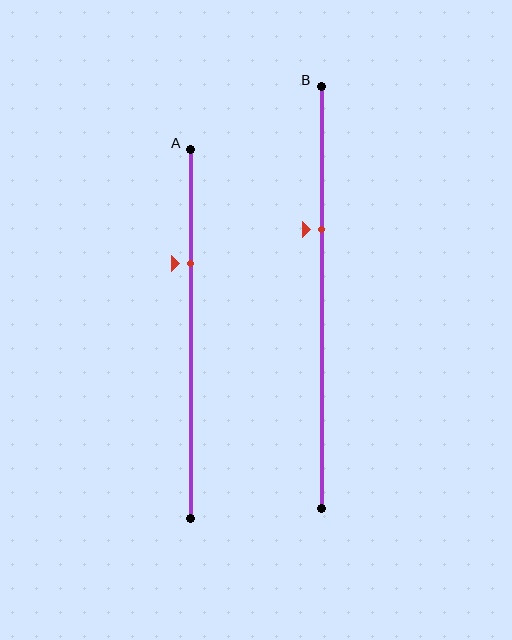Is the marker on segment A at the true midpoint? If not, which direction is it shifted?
No, the marker on segment A is shifted upward by about 19% of the segment length.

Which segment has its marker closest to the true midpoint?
Segment B has its marker closest to the true midpoint.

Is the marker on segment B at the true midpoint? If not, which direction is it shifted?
No, the marker on segment B is shifted upward by about 16% of the segment length.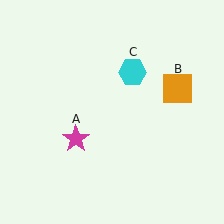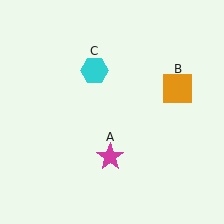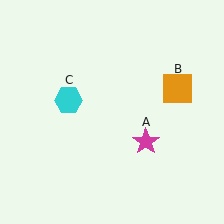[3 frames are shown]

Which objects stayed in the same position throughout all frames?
Orange square (object B) remained stationary.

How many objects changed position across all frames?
2 objects changed position: magenta star (object A), cyan hexagon (object C).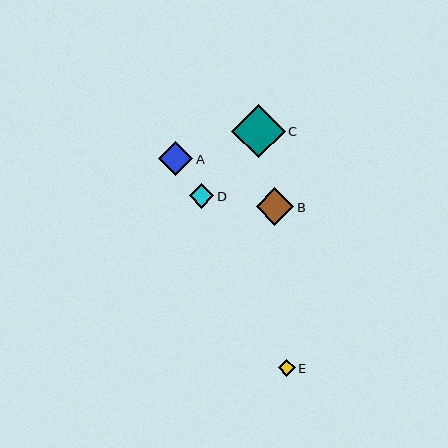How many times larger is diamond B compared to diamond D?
Diamond B is approximately 1.5 times the size of diamond D.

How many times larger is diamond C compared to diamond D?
Diamond C is approximately 2.2 times the size of diamond D.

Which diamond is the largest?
Diamond C is the largest with a size of approximately 53 pixels.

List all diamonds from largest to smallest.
From largest to smallest: C, B, A, D, E.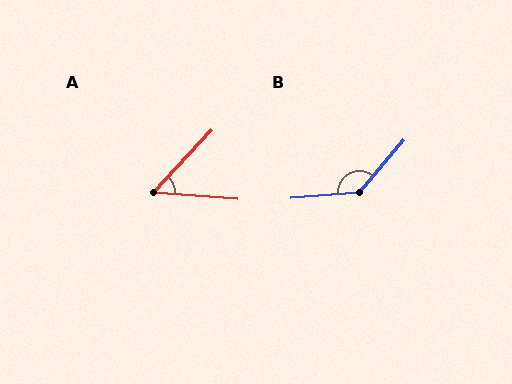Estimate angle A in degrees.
Approximately 51 degrees.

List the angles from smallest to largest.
A (51°), B (135°).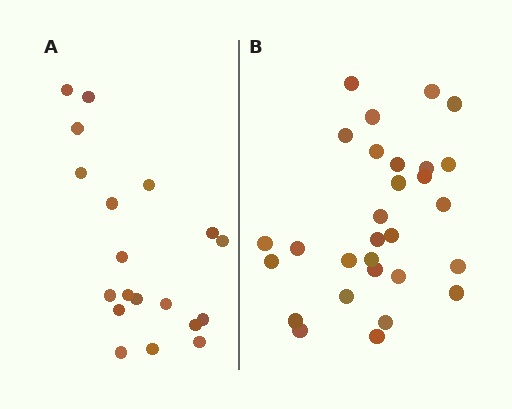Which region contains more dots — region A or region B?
Region B (the right region) has more dots.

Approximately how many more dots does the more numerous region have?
Region B has roughly 10 or so more dots than region A.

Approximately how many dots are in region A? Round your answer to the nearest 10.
About 20 dots. (The exact count is 19, which rounds to 20.)